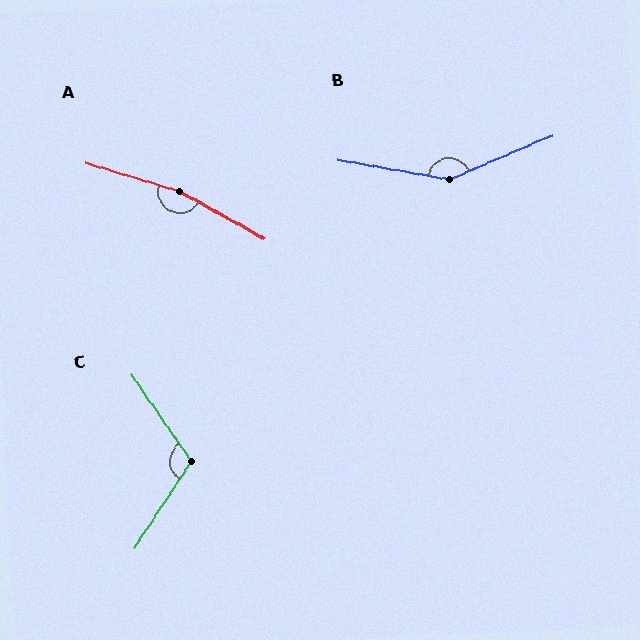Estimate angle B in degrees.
Approximately 147 degrees.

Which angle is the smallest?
C, at approximately 112 degrees.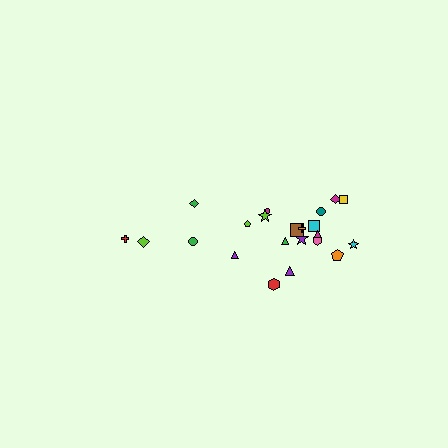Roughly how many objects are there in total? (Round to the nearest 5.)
Roughly 20 objects in total.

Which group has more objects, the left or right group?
The right group.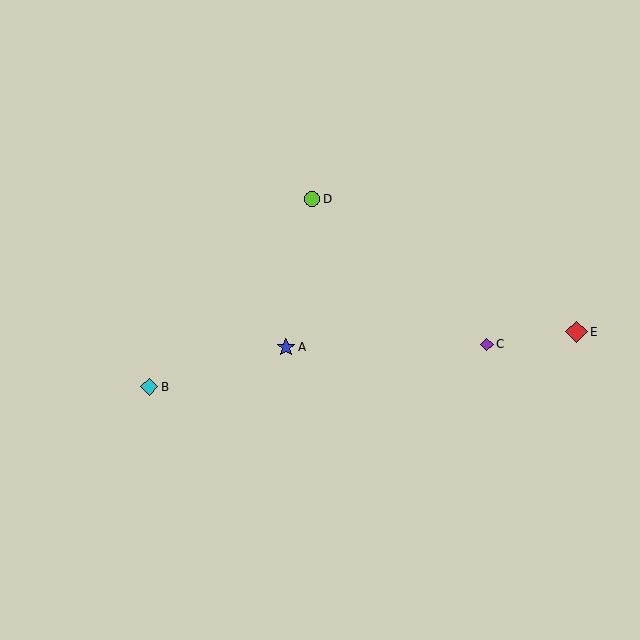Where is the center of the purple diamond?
The center of the purple diamond is at (487, 344).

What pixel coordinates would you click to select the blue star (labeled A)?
Click at (286, 347) to select the blue star A.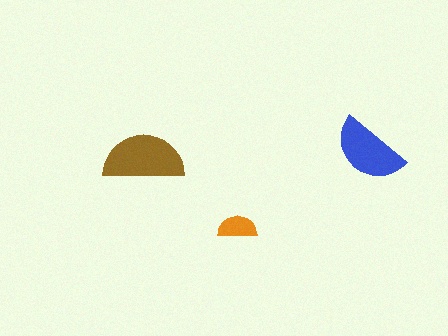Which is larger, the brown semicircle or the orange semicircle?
The brown one.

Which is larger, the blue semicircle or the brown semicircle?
The brown one.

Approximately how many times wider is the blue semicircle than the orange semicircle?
About 2 times wider.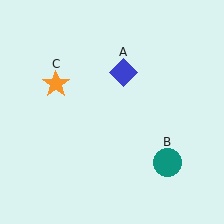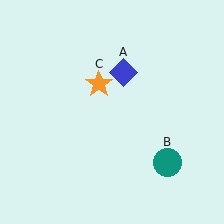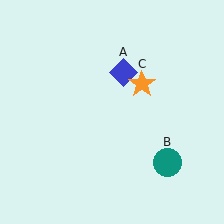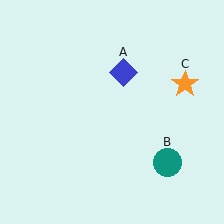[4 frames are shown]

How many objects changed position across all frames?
1 object changed position: orange star (object C).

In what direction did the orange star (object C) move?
The orange star (object C) moved right.